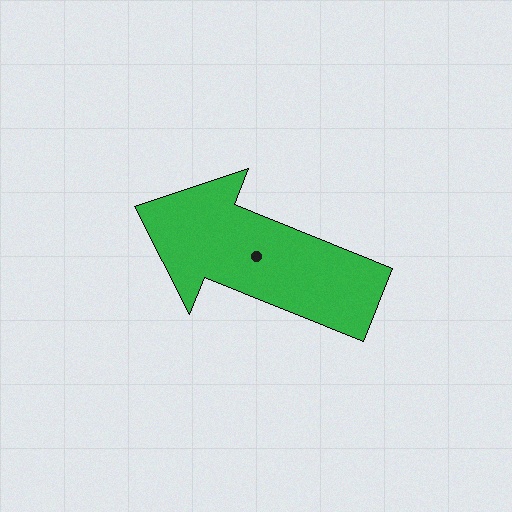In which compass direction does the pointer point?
West.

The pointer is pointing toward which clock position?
Roughly 10 o'clock.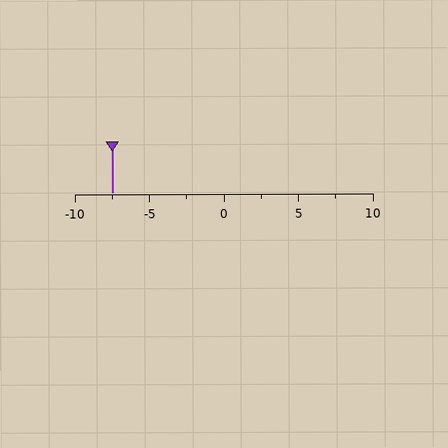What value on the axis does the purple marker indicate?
The marker indicates approximately -7.5.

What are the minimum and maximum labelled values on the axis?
The axis runs from -10 to 10.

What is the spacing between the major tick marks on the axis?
The major ticks are spaced 5 apart.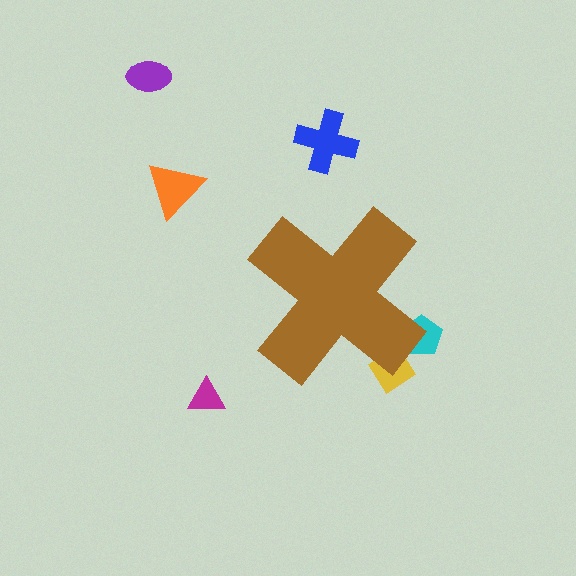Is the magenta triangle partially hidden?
No, the magenta triangle is fully visible.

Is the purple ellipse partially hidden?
No, the purple ellipse is fully visible.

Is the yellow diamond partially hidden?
Yes, the yellow diamond is partially hidden behind the brown cross.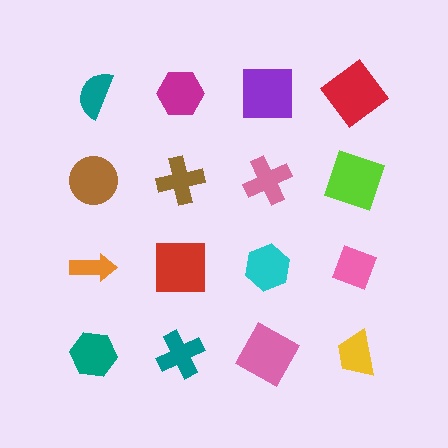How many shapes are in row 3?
4 shapes.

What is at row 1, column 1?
A teal semicircle.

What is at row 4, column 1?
A teal hexagon.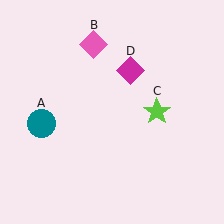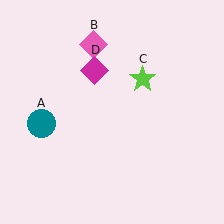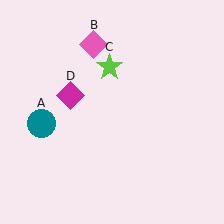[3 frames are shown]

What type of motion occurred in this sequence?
The lime star (object C), magenta diamond (object D) rotated counterclockwise around the center of the scene.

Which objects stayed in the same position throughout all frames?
Teal circle (object A) and pink diamond (object B) remained stationary.